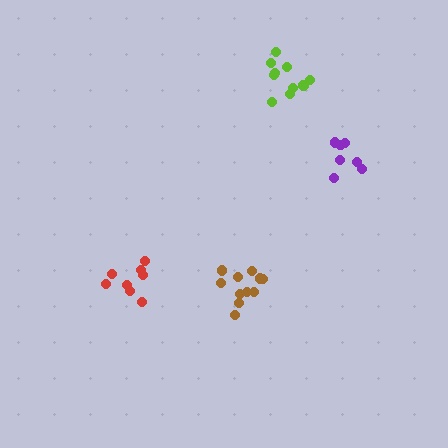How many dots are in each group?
Group 1: 10 dots, Group 2: 7 dots, Group 3: 8 dots, Group 4: 11 dots (36 total).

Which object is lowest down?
The brown cluster is bottommost.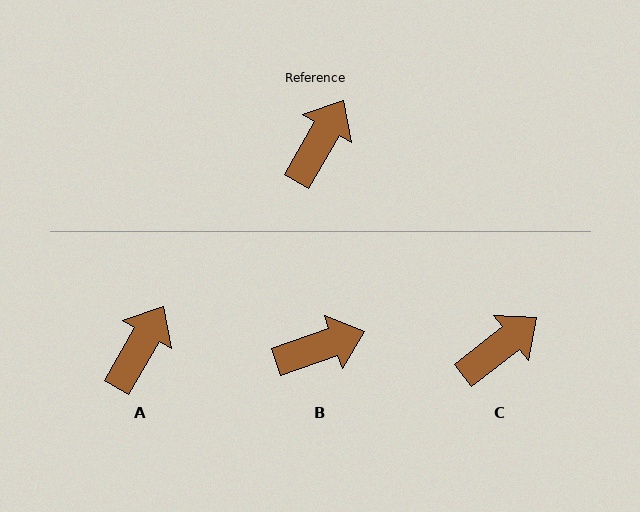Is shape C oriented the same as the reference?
No, it is off by about 22 degrees.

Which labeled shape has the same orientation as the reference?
A.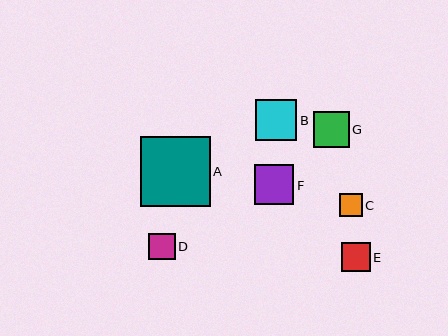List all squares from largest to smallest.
From largest to smallest: A, B, F, G, E, D, C.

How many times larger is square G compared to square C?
Square G is approximately 1.6 times the size of square C.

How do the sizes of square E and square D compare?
Square E and square D are approximately the same size.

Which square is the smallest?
Square C is the smallest with a size of approximately 22 pixels.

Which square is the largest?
Square A is the largest with a size of approximately 70 pixels.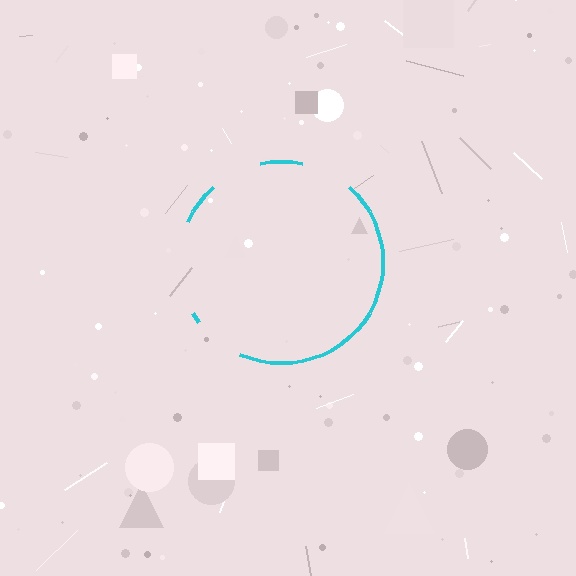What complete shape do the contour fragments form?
The contour fragments form a circle.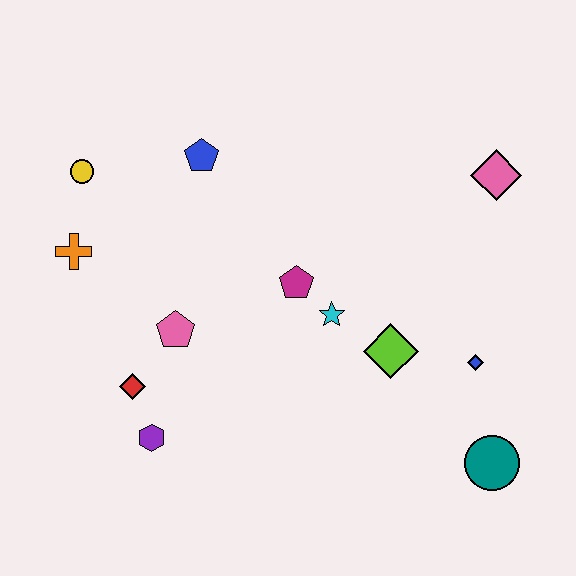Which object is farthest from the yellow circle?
The teal circle is farthest from the yellow circle.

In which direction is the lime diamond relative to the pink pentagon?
The lime diamond is to the right of the pink pentagon.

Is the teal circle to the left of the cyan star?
No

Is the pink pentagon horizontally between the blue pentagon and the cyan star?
No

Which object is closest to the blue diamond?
The lime diamond is closest to the blue diamond.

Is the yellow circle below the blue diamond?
No